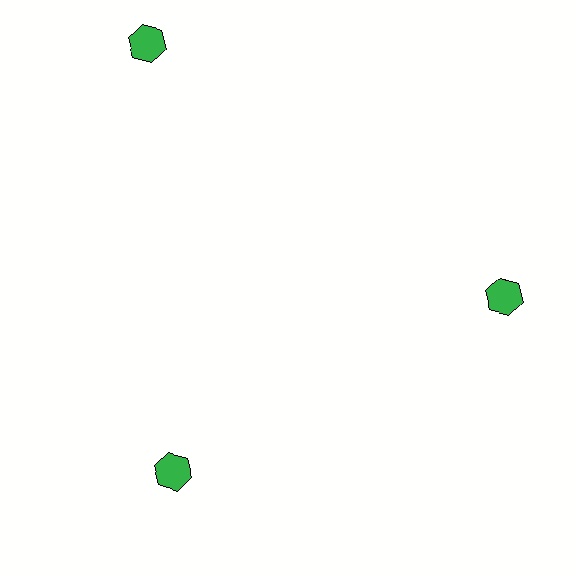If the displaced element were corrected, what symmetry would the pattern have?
It would have 3-fold rotational symmetry — the pattern would map onto itself every 120 degrees.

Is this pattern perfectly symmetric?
No. The 3 green hexagons are arranged in a ring, but one element near the 11 o'clock position is pushed outward from the center, breaking the 3-fold rotational symmetry.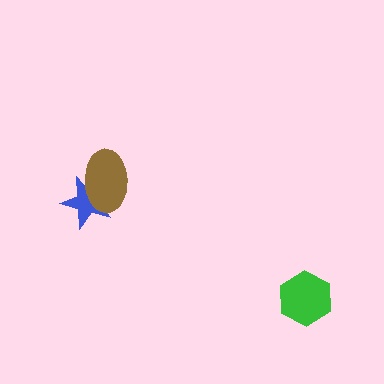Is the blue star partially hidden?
Yes, it is partially covered by another shape.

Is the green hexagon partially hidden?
No, no other shape covers it.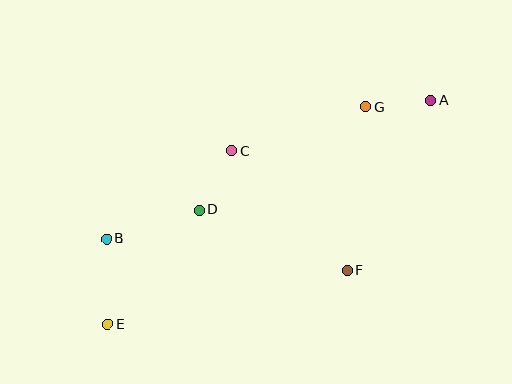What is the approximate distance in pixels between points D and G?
The distance between D and G is approximately 196 pixels.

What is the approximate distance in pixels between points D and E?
The distance between D and E is approximately 146 pixels.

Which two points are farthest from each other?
Points A and E are farthest from each other.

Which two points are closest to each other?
Points A and G are closest to each other.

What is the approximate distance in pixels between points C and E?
The distance between C and E is approximately 212 pixels.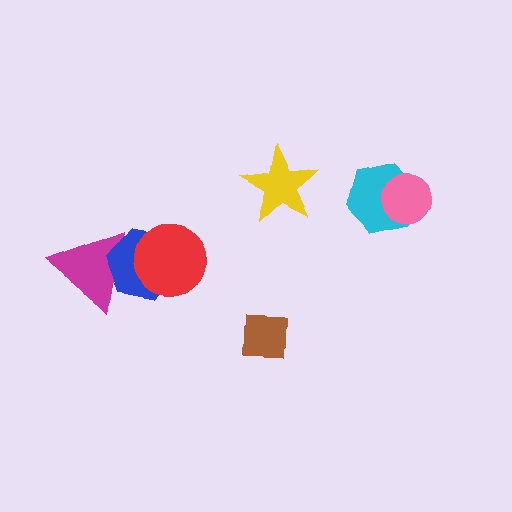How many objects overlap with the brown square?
0 objects overlap with the brown square.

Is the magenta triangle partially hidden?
Yes, it is partially covered by another shape.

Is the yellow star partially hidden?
No, no other shape covers it.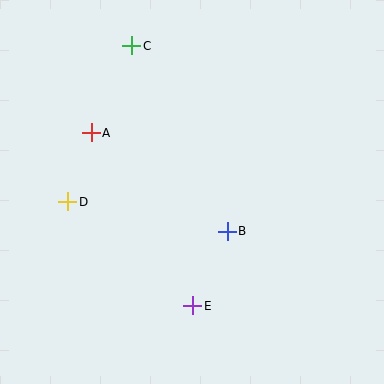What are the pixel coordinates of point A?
Point A is at (91, 133).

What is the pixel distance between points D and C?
The distance between D and C is 169 pixels.